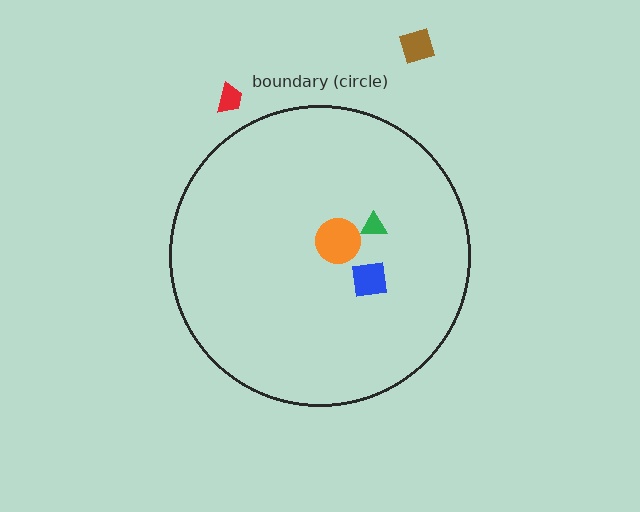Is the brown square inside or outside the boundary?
Outside.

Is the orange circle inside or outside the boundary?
Inside.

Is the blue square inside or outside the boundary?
Inside.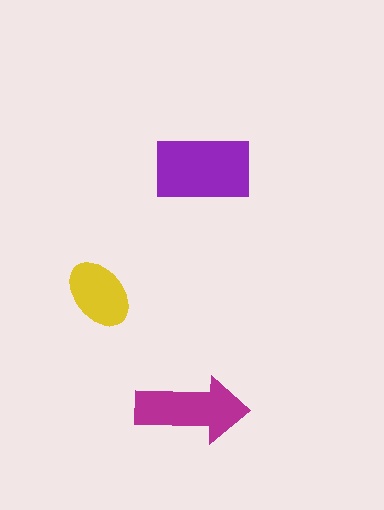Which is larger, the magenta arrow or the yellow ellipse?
The magenta arrow.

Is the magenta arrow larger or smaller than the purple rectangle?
Smaller.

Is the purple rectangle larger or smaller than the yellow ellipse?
Larger.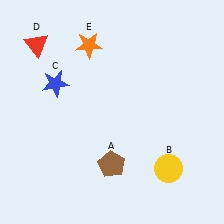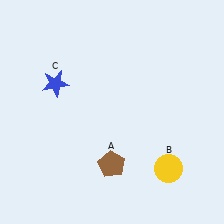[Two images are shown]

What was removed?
The orange star (E), the red triangle (D) were removed in Image 2.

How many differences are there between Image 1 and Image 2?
There are 2 differences between the two images.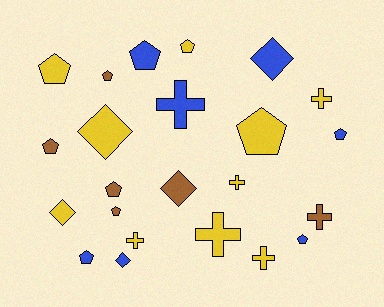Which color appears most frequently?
Yellow, with 10 objects.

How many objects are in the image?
There are 23 objects.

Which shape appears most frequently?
Pentagon, with 11 objects.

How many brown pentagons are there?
There are 4 brown pentagons.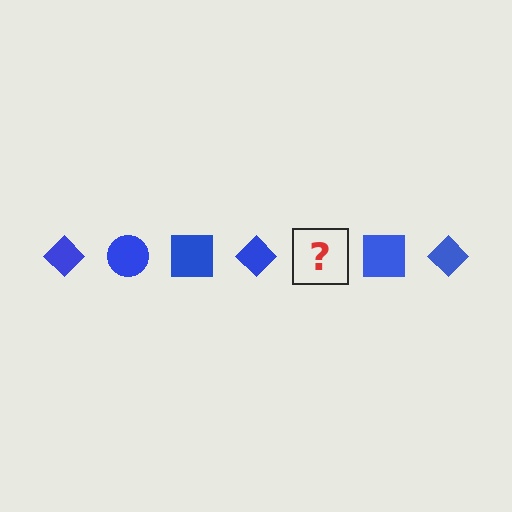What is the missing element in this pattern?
The missing element is a blue circle.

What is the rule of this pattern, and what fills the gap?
The rule is that the pattern cycles through diamond, circle, square shapes in blue. The gap should be filled with a blue circle.